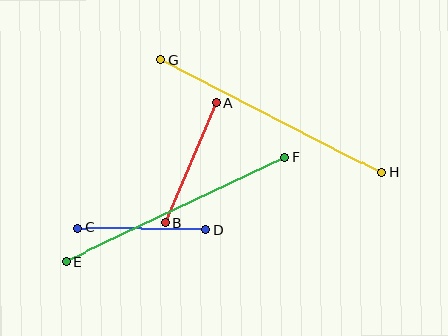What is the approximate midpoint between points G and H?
The midpoint is at approximately (271, 116) pixels.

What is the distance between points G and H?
The distance is approximately 248 pixels.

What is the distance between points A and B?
The distance is approximately 130 pixels.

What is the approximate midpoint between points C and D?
The midpoint is at approximately (142, 229) pixels.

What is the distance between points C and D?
The distance is approximately 128 pixels.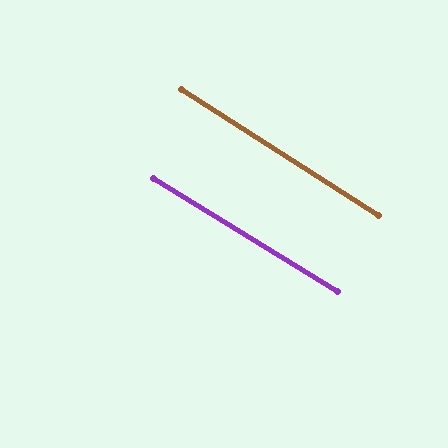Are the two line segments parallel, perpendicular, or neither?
Parallel — their directions differ by only 1.0°.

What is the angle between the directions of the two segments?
Approximately 1 degree.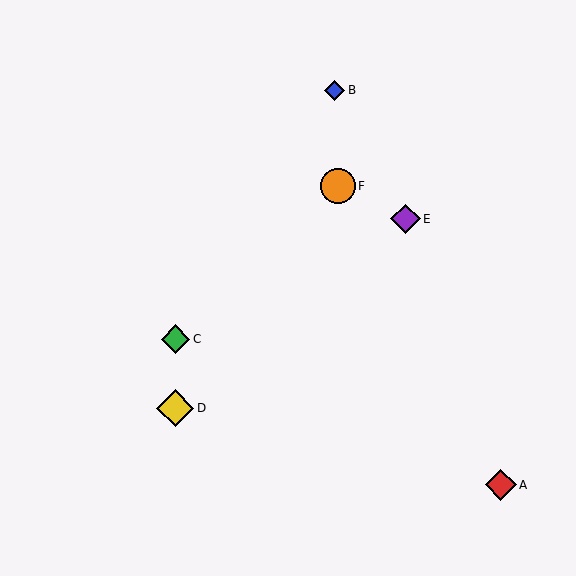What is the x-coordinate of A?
Object A is at x≈501.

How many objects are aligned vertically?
2 objects (C, D) are aligned vertically.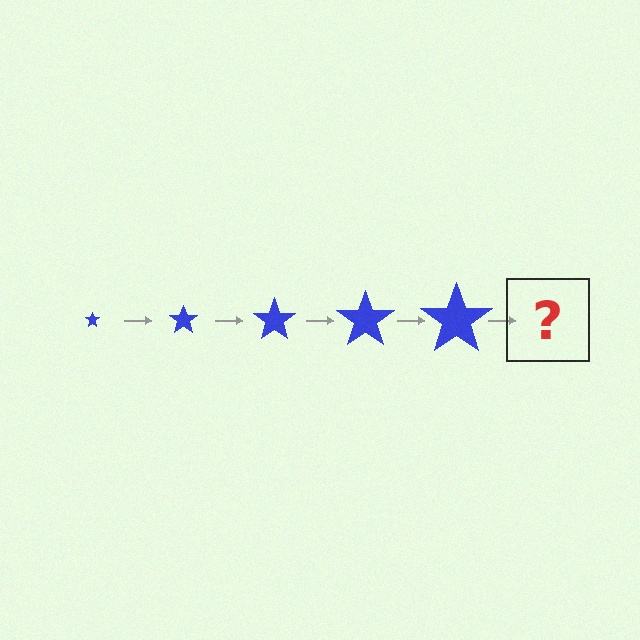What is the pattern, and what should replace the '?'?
The pattern is that the star gets progressively larger each step. The '?' should be a blue star, larger than the previous one.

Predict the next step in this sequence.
The next step is a blue star, larger than the previous one.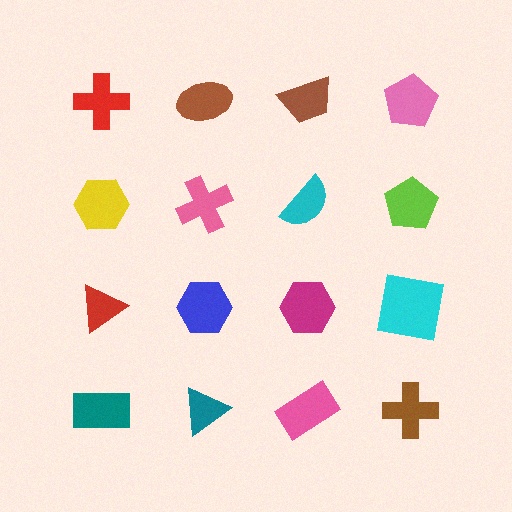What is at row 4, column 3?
A pink rectangle.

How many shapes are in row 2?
4 shapes.